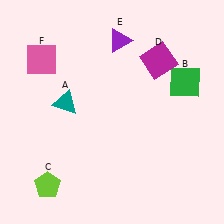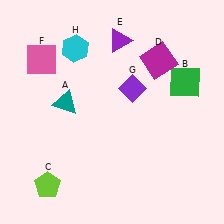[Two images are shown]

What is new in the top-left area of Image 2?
A cyan hexagon (H) was added in the top-left area of Image 2.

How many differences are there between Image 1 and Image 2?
There are 2 differences between the two images.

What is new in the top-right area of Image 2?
A purple diamond (G) was added in the top-right area of Image 2.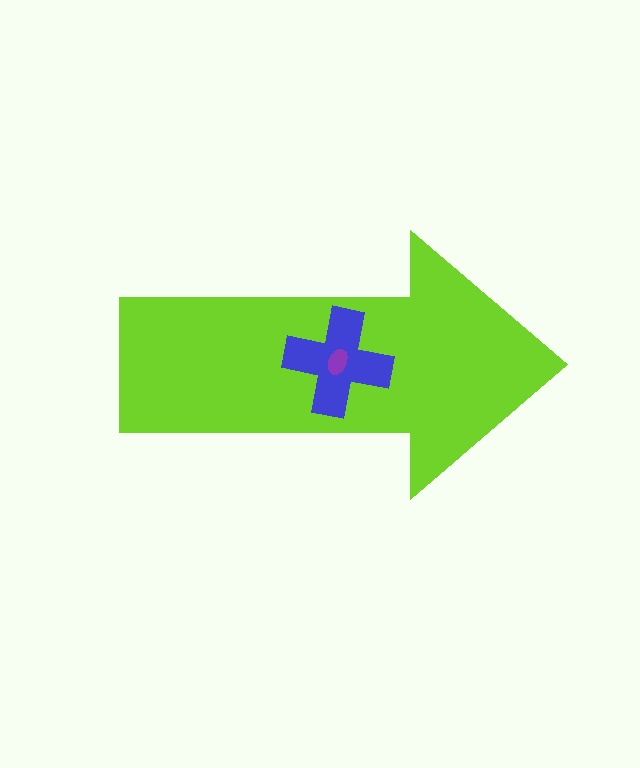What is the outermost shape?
The lime arrow.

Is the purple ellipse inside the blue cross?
Yes.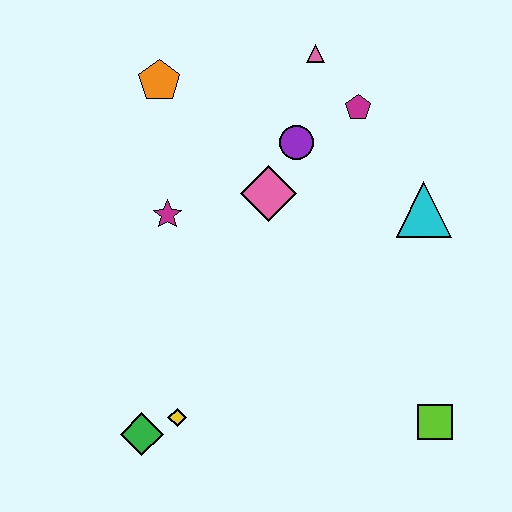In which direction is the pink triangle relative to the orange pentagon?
The pink triangle is to the right of the orange pentagon.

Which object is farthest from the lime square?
The orange pentagon is farthest from the lime square.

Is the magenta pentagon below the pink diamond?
No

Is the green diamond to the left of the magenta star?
Yes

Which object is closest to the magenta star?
The pink diamond is closest to the magenta star.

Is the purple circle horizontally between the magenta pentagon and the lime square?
No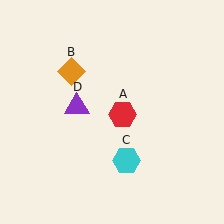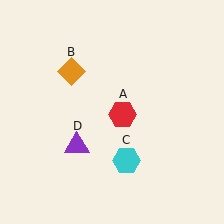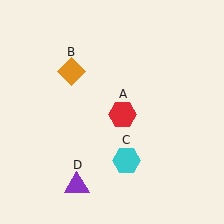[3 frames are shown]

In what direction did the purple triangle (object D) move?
The purple triangle (object D) moved down.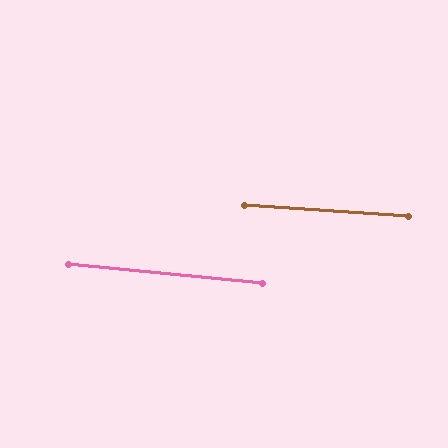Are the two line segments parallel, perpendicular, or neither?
Parallel — their directions differ by only 1.6°.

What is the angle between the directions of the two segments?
Approximately 2 degrees.